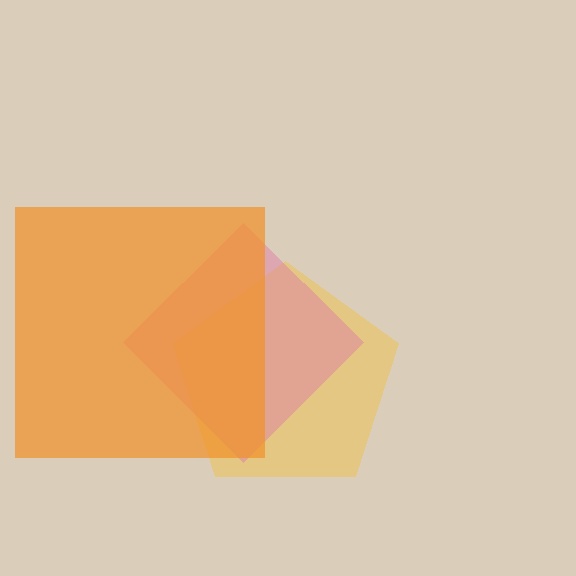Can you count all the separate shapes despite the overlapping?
Yes, there are 3 separate shapes.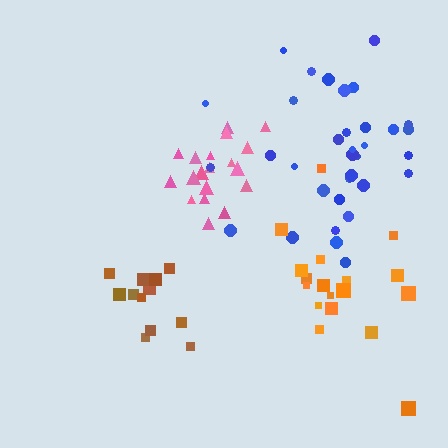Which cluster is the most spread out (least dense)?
Orange.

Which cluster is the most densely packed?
Pink.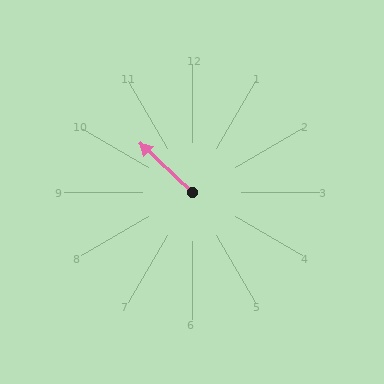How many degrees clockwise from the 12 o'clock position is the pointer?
Approximately 313 degrees.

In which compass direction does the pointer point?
Northwest.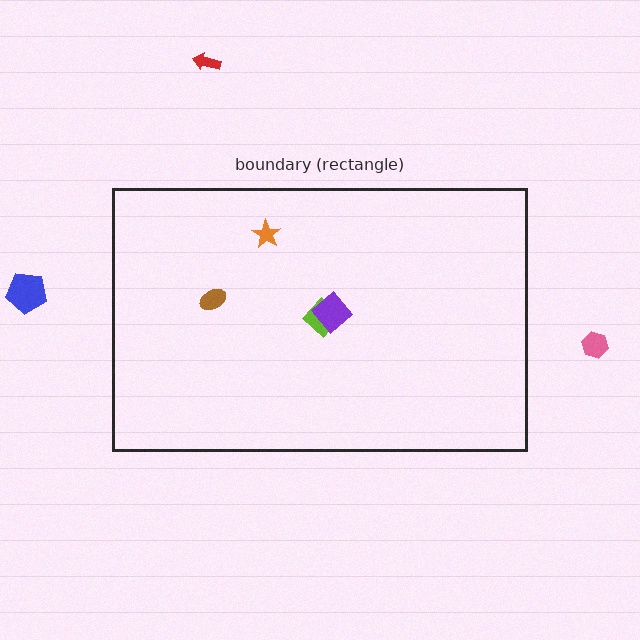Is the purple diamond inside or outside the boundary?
Inside.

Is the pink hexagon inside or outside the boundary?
Outside.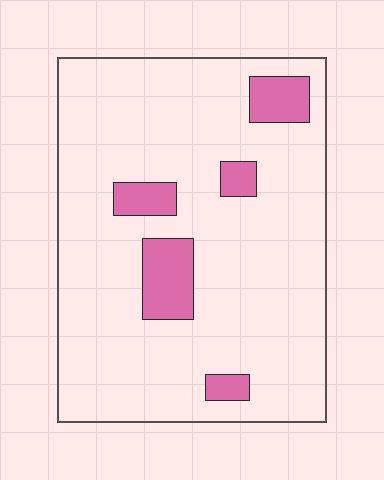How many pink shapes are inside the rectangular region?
5.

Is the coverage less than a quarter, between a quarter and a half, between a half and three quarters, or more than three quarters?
Less than a quarter.